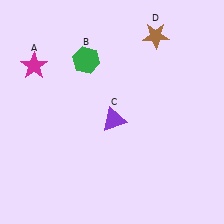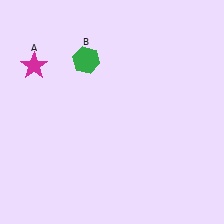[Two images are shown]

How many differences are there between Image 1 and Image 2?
There are 2 differences between the two images.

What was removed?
The brown star (D), the purple triangle (C) were removed in Image 2.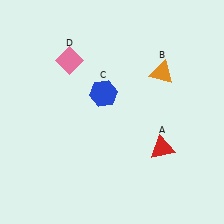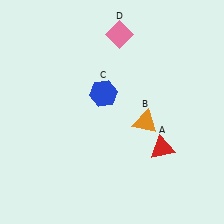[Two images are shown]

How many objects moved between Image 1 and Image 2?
2 objects moved between the two images.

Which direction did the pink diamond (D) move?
The pink diamond (D) moved right.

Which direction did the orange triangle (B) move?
The orange triangle (B) moved down.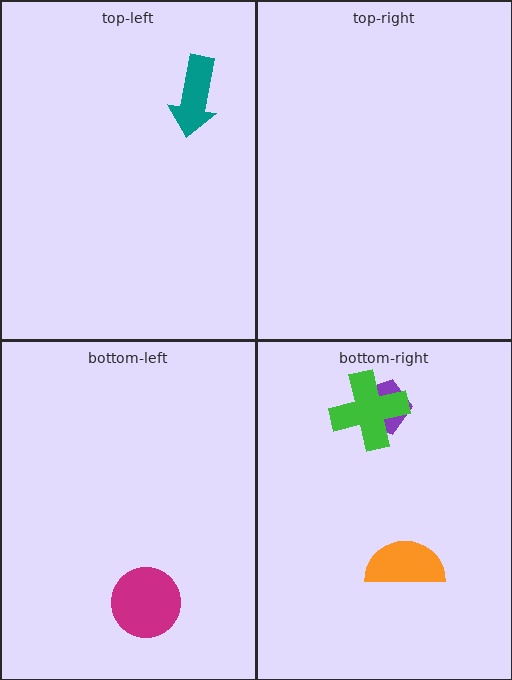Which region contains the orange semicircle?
The bottom-right region.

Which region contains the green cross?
The bottom-right region.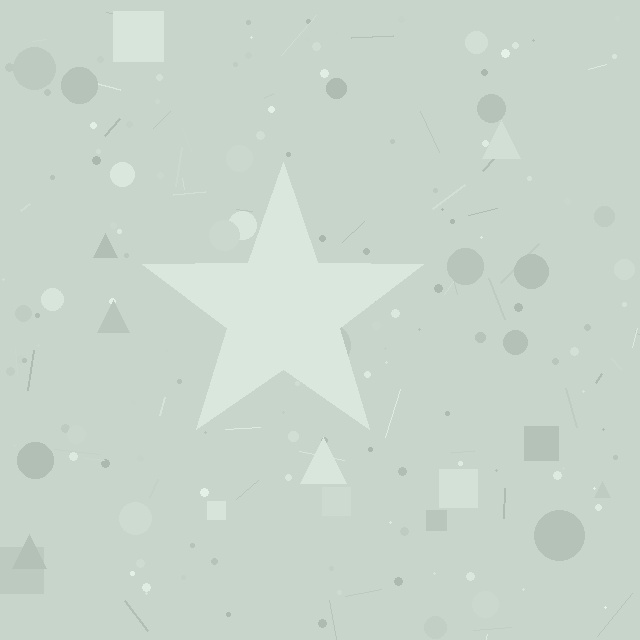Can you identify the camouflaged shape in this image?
The camouflaged shape is a star.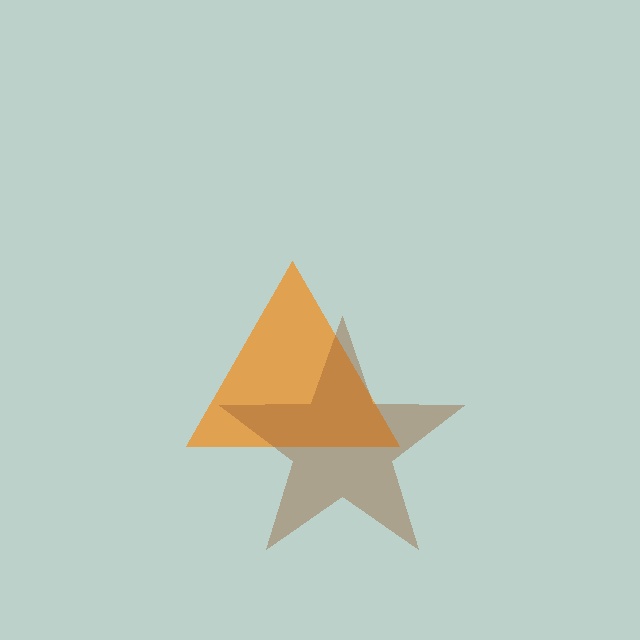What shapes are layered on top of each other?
The layered shapes are: an orange triangle, a brown star.